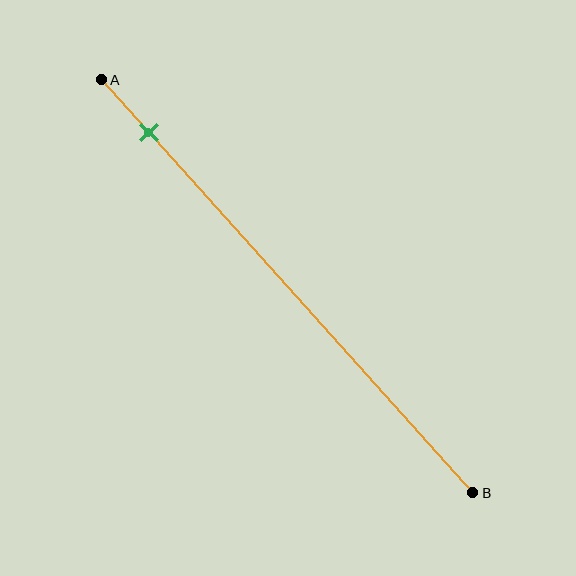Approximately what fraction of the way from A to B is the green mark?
The green mark is approximately 15% of the way from A to B.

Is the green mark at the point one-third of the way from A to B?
No, the mark is at about 15% from A, not at the 33% one-third point.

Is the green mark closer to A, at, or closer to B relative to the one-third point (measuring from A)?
The green mark is closer to point A than the one-third point of segment AB.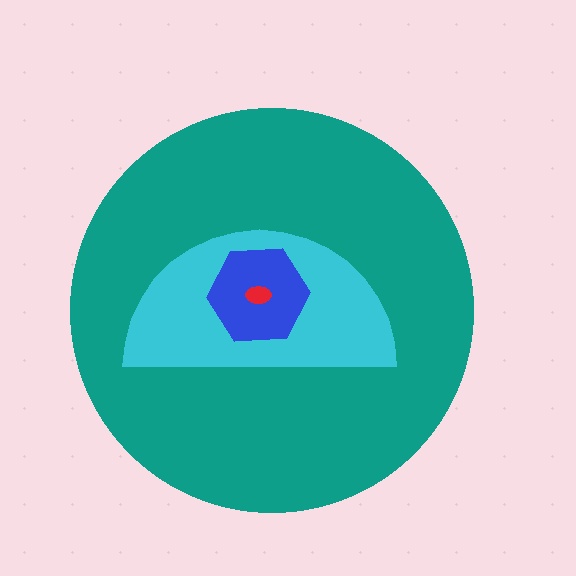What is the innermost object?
The red ellipse.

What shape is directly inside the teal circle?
The cyan semicircle.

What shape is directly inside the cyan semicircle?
The blue hexagon.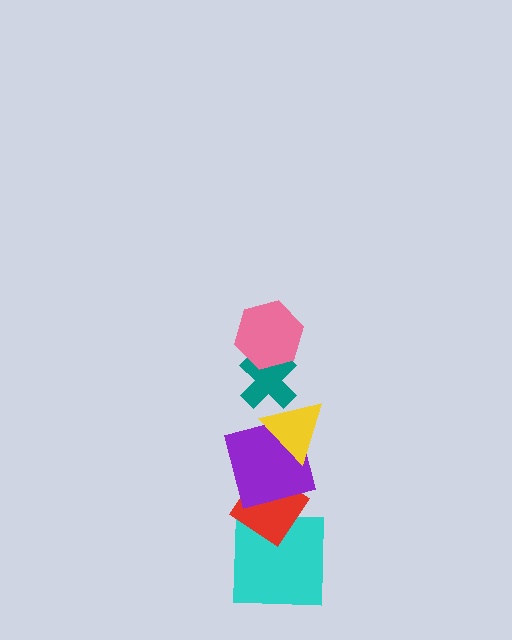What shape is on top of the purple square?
The yellow triangle is on top of the purple square.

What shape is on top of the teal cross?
The pink hexagon is on top of the teal cross.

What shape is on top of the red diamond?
The purple square is on top of the red diamond.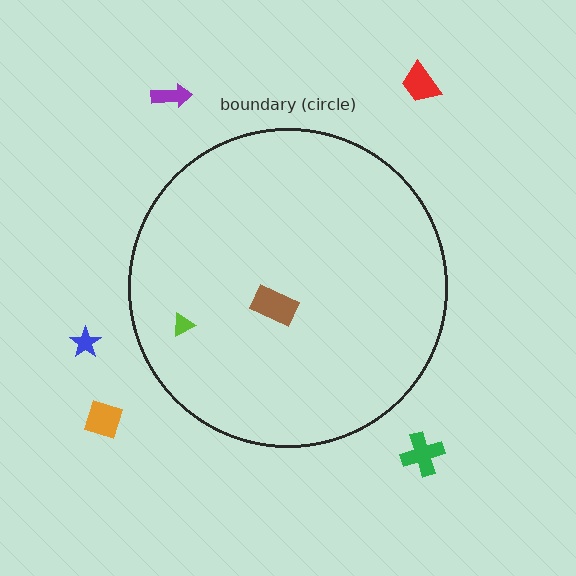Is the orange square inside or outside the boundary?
Outside.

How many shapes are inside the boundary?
2 inside, 5 outside.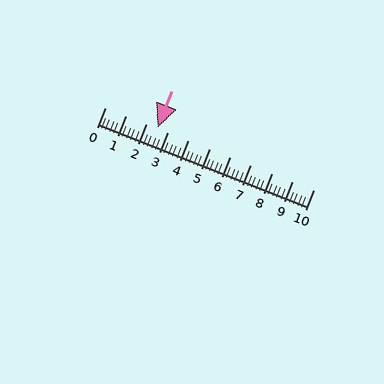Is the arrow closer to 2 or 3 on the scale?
The arrow is closer to 3.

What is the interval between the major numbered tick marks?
The major tick marks are spaced 1 units apart.